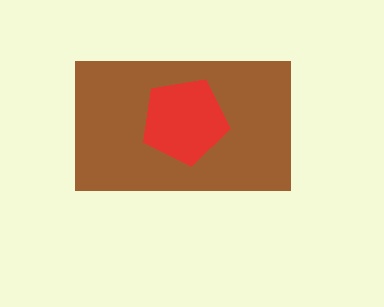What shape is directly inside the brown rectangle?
The red pentagon.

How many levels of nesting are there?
2.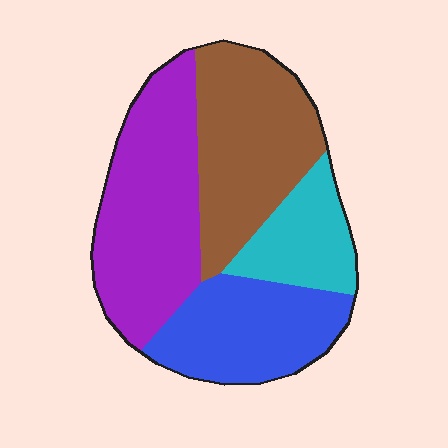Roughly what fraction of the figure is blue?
Blue covers around 25% of the figure.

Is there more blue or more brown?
Brown.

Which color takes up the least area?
Cyan, at roughly 15%.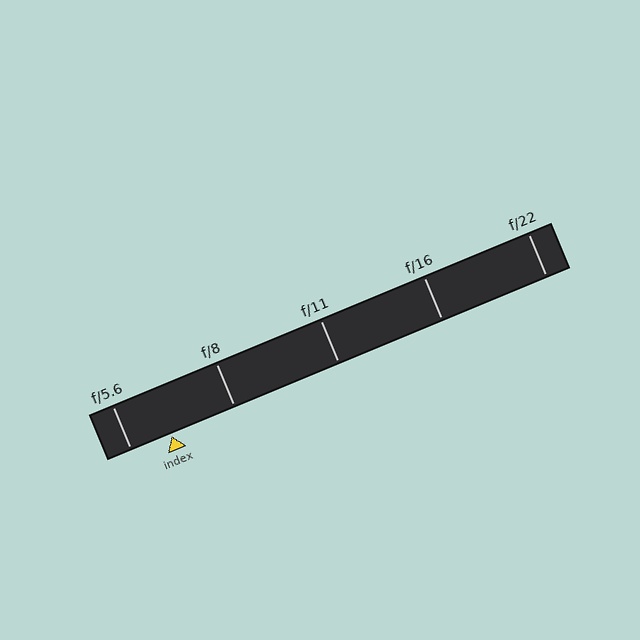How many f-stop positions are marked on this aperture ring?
There are 5 f-stop positions marked.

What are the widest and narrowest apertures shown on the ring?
The widest aperture shown is f/5.6 and the narrowest is f/22.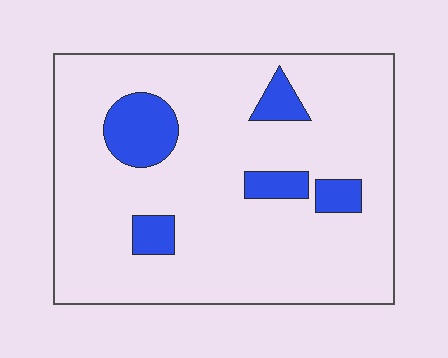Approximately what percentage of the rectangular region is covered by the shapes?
Approximately 15%.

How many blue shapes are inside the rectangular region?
5.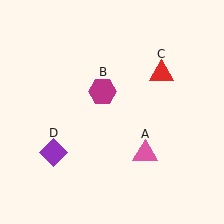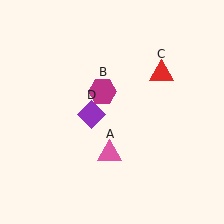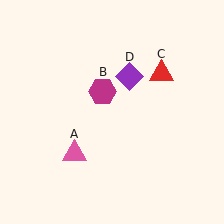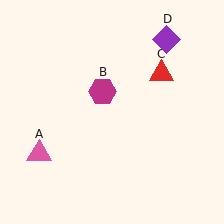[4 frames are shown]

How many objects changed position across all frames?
2 objects changed position: pink triangle (object A), purple diamond (object D).